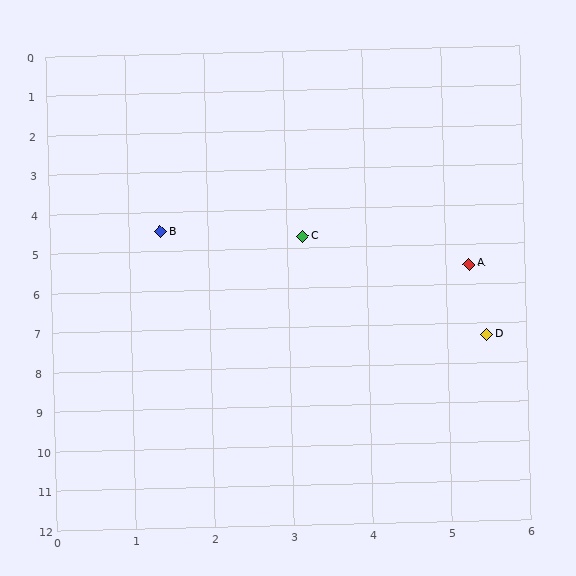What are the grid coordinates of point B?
Point B is at approximately (1.4, 4.5).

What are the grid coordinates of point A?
Point A is at approximately (5.3, 5.5).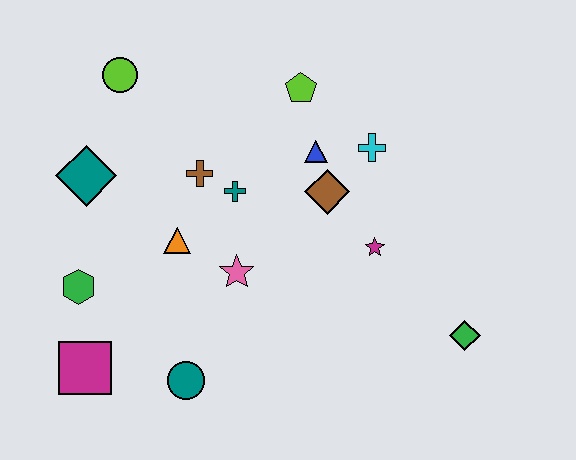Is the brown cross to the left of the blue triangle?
Yes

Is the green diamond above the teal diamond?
No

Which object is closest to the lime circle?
The teal diamond is closest to the lime circle.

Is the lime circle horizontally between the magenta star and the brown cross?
No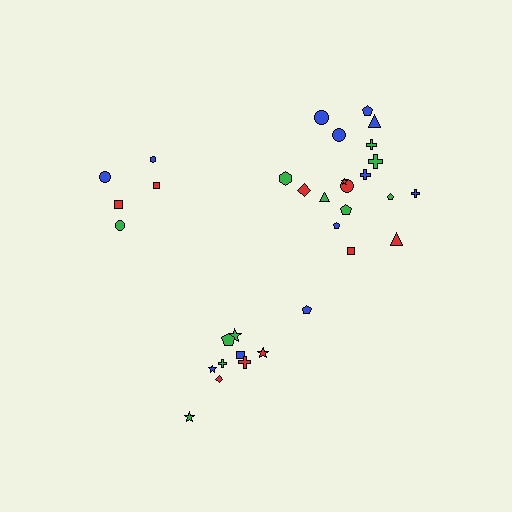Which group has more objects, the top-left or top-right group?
The top-right group.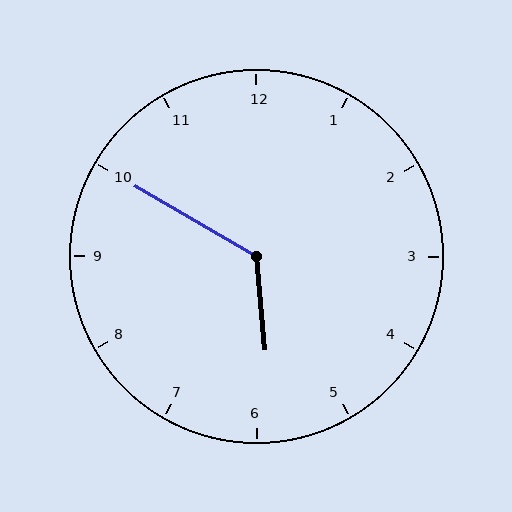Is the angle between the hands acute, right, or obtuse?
It is obtuse.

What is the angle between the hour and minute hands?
Approximately 125 degrees.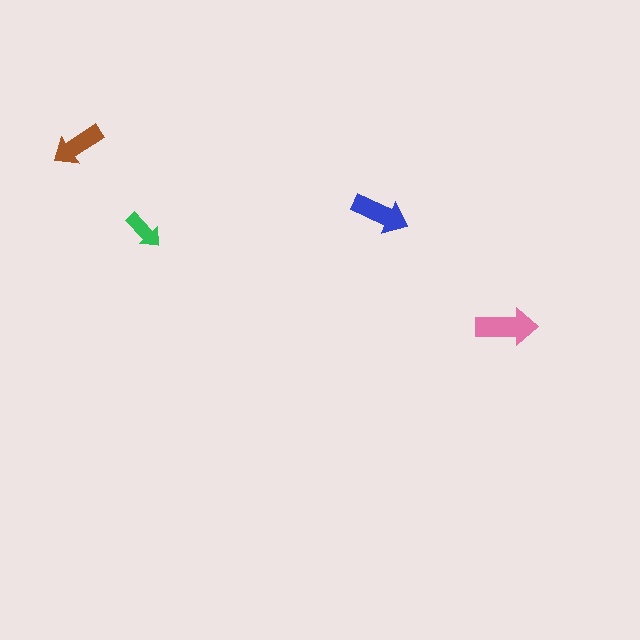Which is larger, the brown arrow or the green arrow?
The brown one.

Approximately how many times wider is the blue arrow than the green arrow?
About 1.5 times wider.